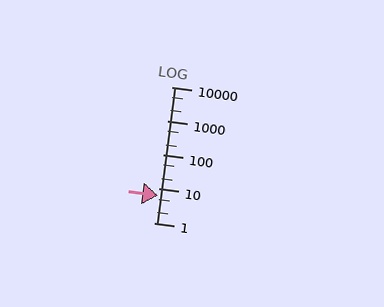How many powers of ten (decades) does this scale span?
The scale spans 4 decades, from 1 to 10000.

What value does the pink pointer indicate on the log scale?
The pointer indicates approximately 6.5.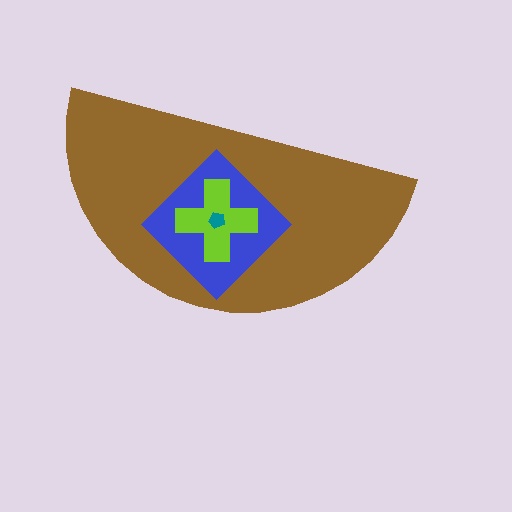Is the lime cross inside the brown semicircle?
Yes.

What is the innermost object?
The teal pentagon.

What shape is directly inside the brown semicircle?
The blue diamond.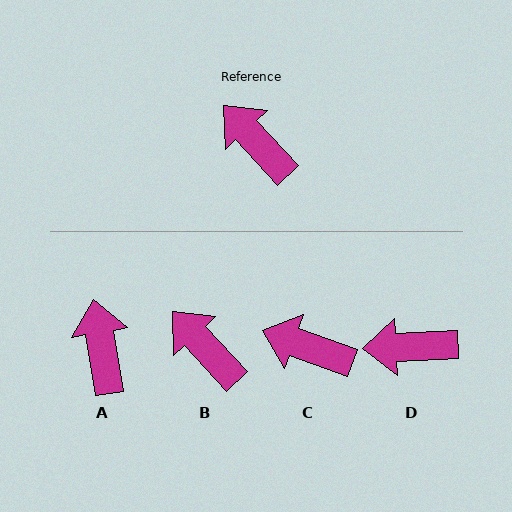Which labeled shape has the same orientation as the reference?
B.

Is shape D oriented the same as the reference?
No, it is off by about 50 degrees.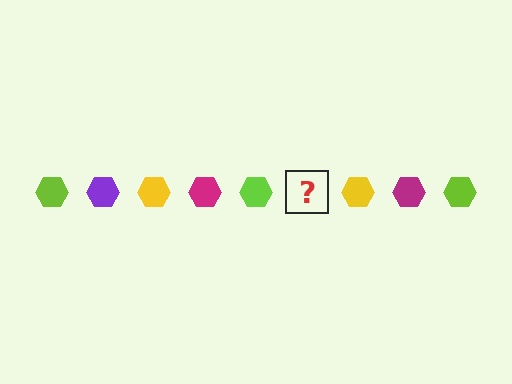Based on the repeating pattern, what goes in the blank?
The blank should be a purple hexagon.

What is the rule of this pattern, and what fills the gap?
The rule is that the pattern cycles through lime, purple, yellow, magenta hexagons. The gap should be filled with a purple hexagon.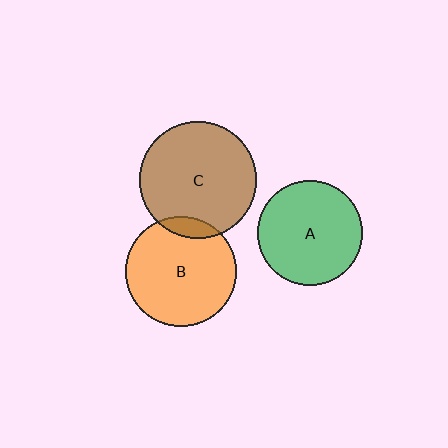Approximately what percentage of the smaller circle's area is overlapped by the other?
Approximately 10%.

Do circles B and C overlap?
Yes.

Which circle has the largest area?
Circle C (brown).